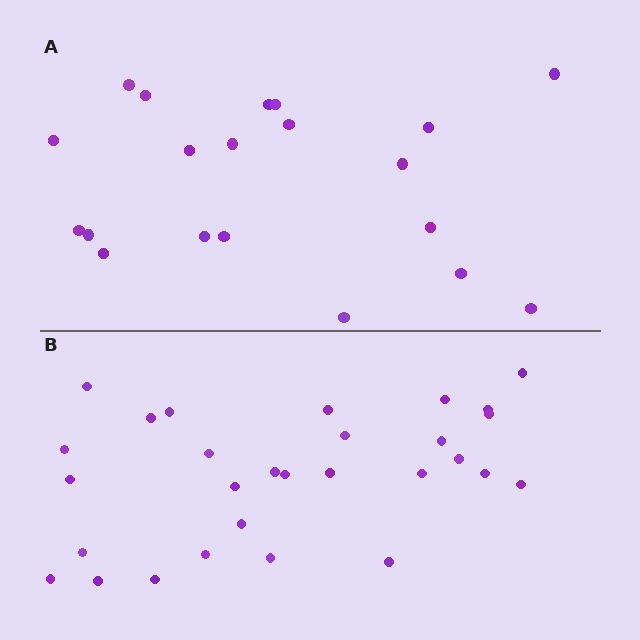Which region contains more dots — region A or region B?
Region B (the bottom region) has more dots.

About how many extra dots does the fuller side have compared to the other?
Region B has roughly 8 or so more dots than region A.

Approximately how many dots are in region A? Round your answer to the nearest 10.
About 20 dots.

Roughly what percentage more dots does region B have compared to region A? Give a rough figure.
About 45% more.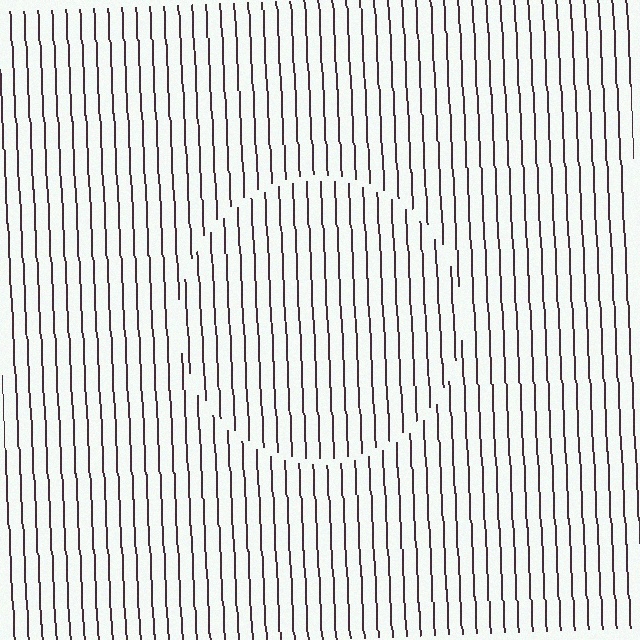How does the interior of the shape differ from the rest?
The interior of the shape contains the same grating, shifted by half a period — the contour is defined by the phase discontinuity where line-ends from the inner and outer gratings abut.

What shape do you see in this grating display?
An illusory circle. The interior of the shape contains the same grating, shifted by half a period — the contour is defined by the phase discontinuity where line-ends from the inner and outer gratings abut.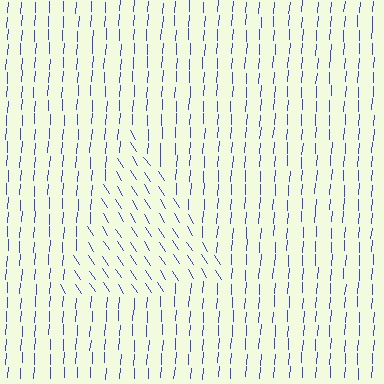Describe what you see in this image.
The image is filled with small blue line segments. A triangle region in the image has lines oriented differently from the surrounding lines, creating a visible texture boundary.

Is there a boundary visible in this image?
Yes, there is a texture boundary formed by a change in line orientation.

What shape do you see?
I see a triangle.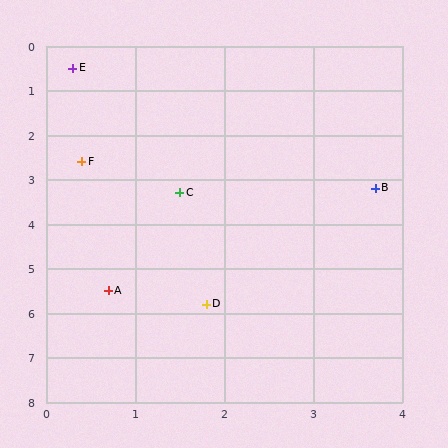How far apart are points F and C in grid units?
Points F and C are about 1.3 grid units apart.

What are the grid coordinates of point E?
Point E is at approximately (0.3, 0.5).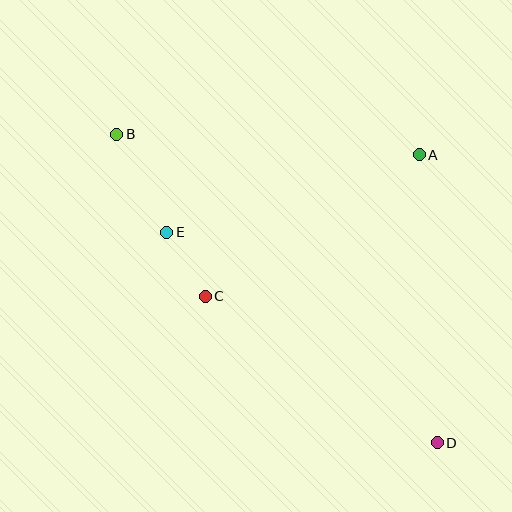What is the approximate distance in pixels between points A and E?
The distance between A and E is approximately 264 pixels.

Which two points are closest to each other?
Points C and E are closest to each other.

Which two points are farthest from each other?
Points B and D are farthest from each other.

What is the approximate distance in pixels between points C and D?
The distance between C and D is approximately 274 pixels.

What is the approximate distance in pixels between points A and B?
The distance between A and B is approximately 303 pixels.